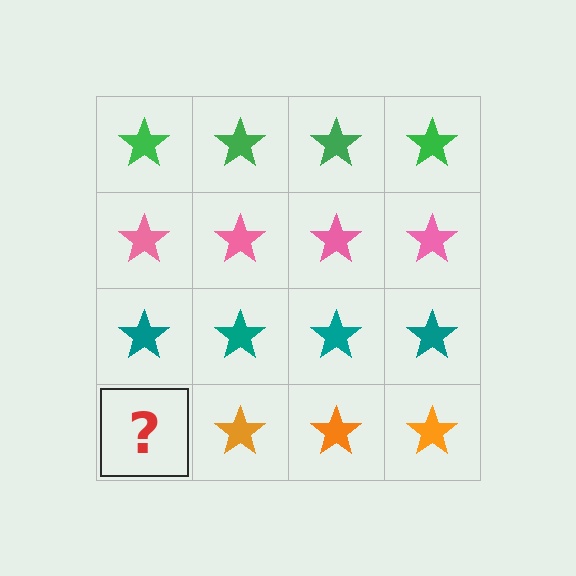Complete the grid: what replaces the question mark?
The question mark should be replaced with an orange star.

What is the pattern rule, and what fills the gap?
The rule is that each row has a consistent color. The gap should be filled with an orange star.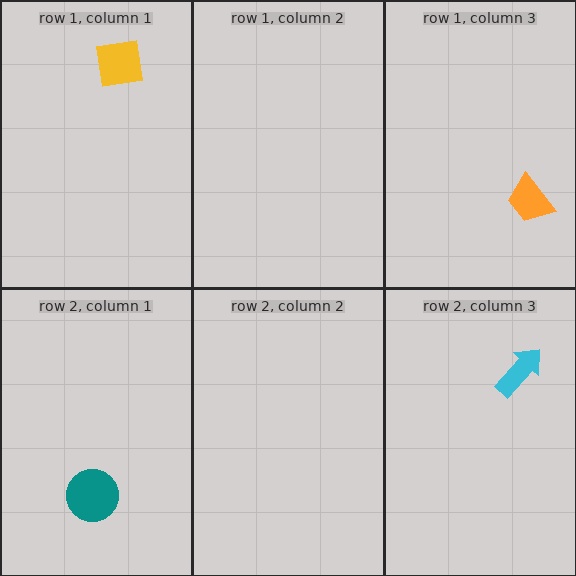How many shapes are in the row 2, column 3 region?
1.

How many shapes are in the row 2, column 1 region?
1.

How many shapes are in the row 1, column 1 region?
1.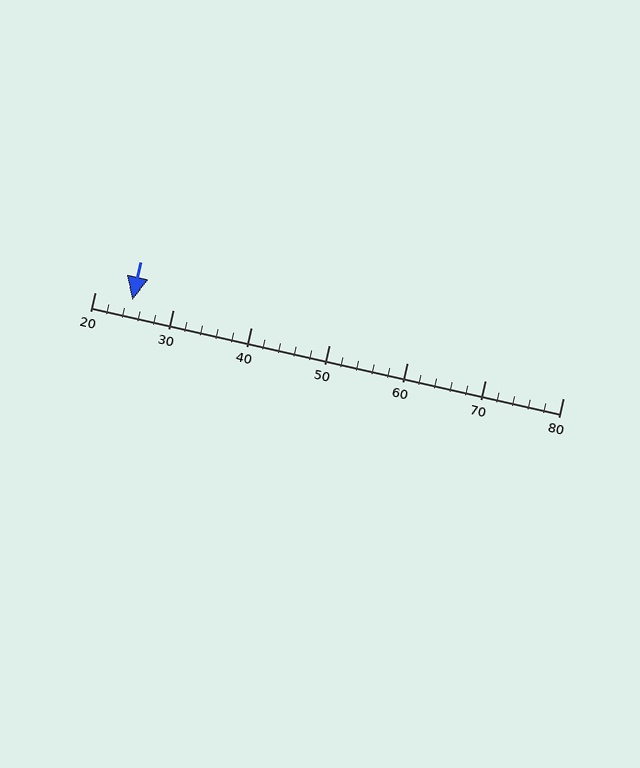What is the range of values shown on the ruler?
The ruler shows values from 20 to 80.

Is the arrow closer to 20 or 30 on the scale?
The arrow is closer to 20.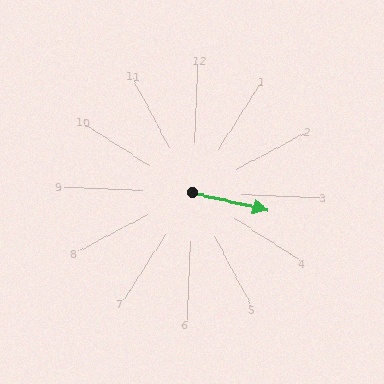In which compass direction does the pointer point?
East.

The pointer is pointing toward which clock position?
Roughly 3 o'clock.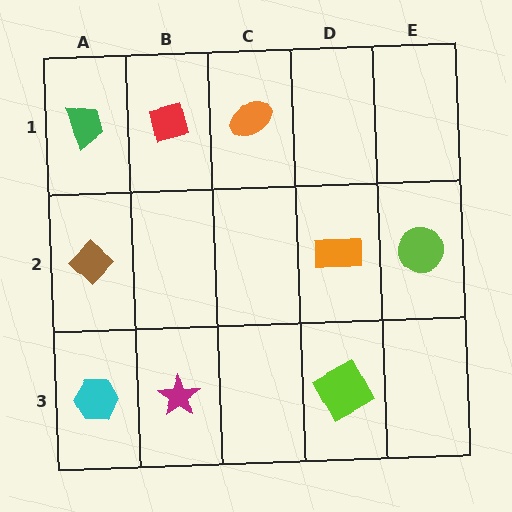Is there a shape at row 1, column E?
No, that cell is empty.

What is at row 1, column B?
A red square.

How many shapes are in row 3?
3 shapes.